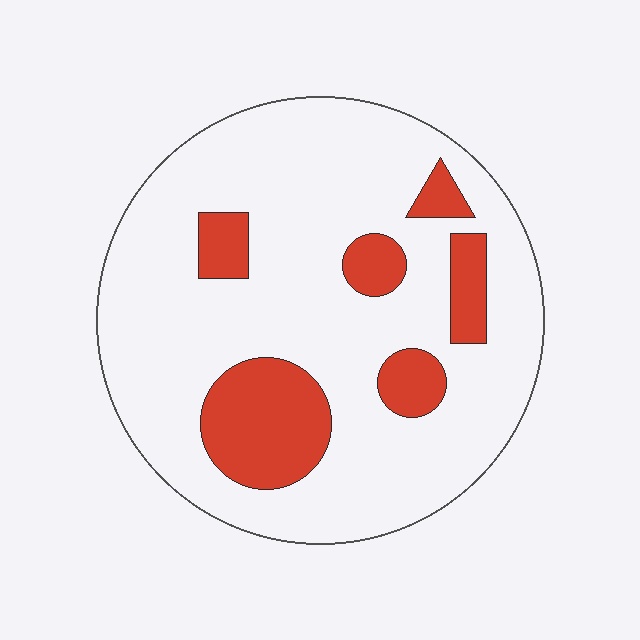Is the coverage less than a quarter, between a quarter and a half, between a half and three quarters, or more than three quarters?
Less than a quarter.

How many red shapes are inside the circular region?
6.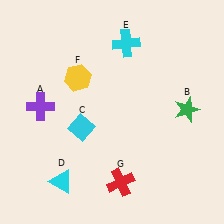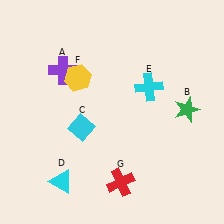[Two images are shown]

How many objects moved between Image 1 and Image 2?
2 objects moved between the two images.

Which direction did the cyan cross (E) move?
The cyan cross (E) moved down.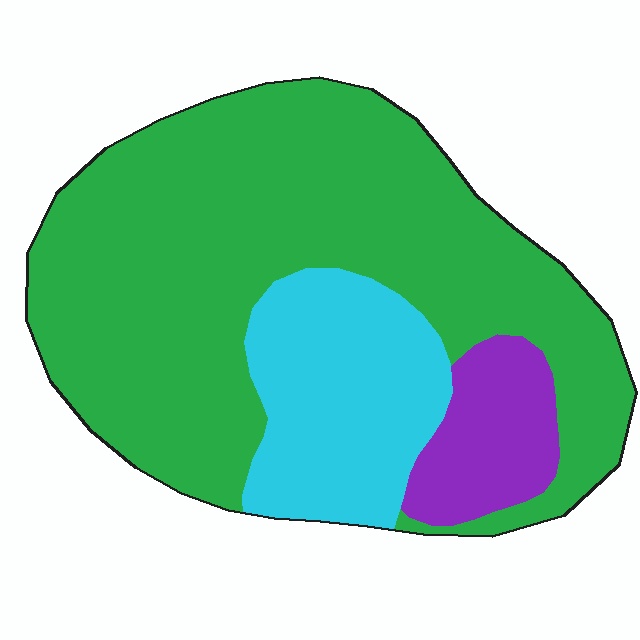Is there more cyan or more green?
Green.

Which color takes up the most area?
Green, at roughly 70%.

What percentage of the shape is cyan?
Cyan takes up about one fifth (1/5) of the shape.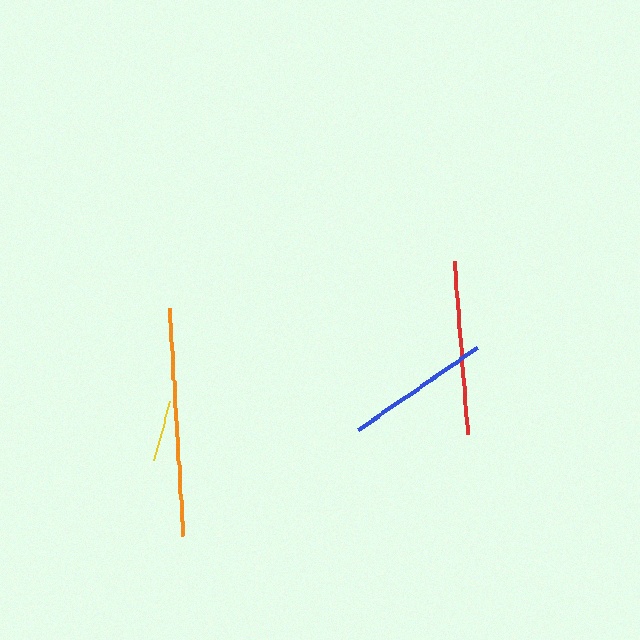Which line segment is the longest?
The orange line is the longest at approximately 229 pixels.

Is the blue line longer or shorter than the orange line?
The orange line is longer than the blue line.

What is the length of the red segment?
The red segment is approximately 174 pixels long.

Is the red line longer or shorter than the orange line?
The orange line is longer than the red line.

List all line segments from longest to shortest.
From longest to shortest: orange, red, blue, yellow.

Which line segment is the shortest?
The yellow line is the shortest at approximately 61 pixels.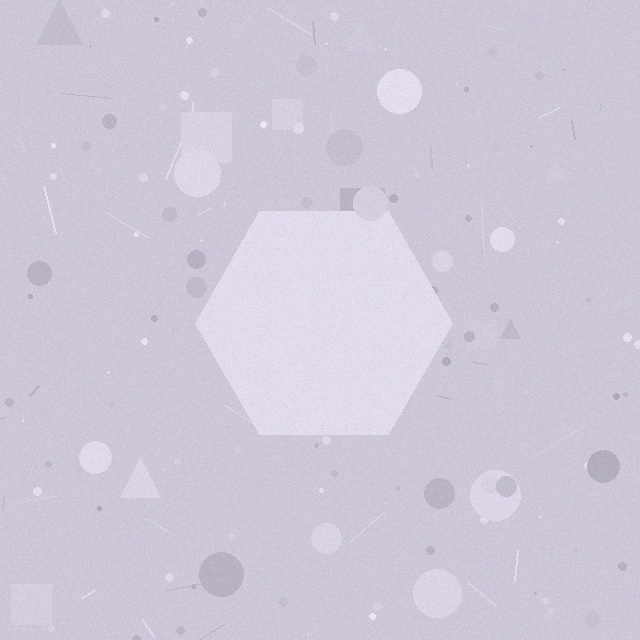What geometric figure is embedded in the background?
A hexagon is embedded in the background.